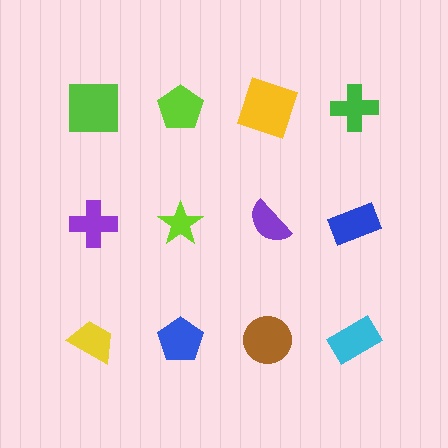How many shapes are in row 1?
4 shapes.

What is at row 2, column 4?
A blue rectangle.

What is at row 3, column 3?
A brown circle.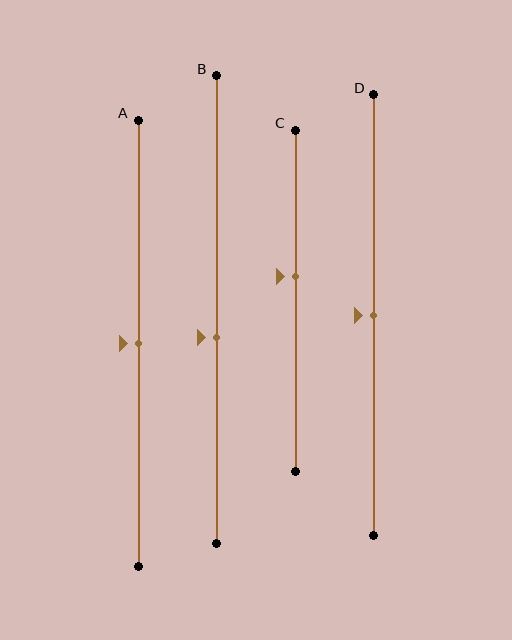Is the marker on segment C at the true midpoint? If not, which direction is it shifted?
No, the marker on segment C is shifted upward by about 7% of the segment length.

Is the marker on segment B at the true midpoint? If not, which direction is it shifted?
No, the marker on segment B is shifted downward by about 6% of the segment length.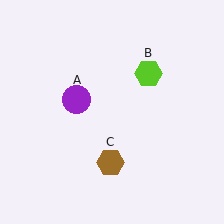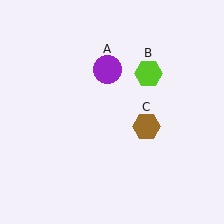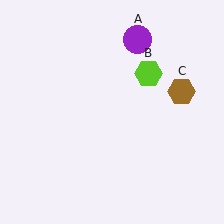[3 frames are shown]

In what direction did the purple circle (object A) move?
The purple circle (object A) moved up and to the right.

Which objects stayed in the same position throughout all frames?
Lime hexagon (object B) remained stationary.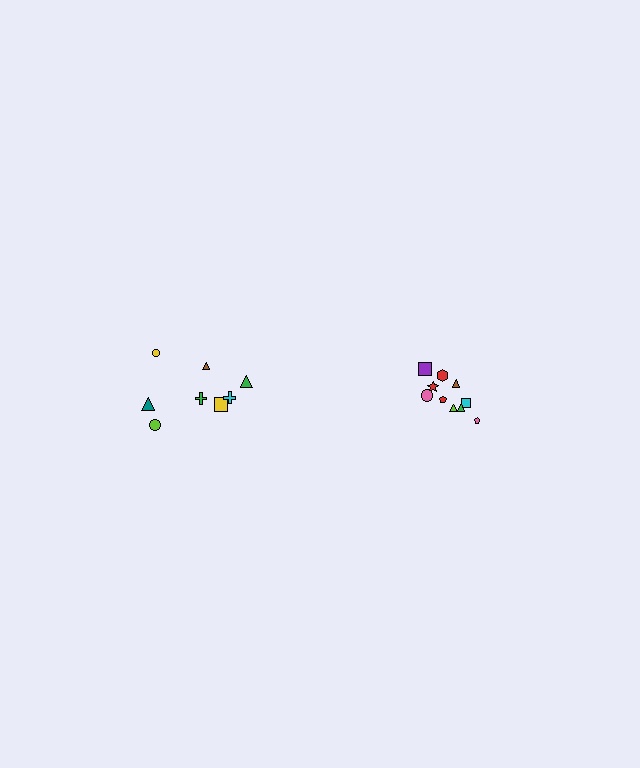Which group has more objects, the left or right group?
The right group.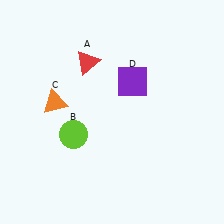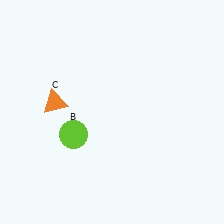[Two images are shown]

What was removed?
The purple square (D), the red triangle (A) were removed in Image 2.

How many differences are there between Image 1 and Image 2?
There are 2 differences between the two images.